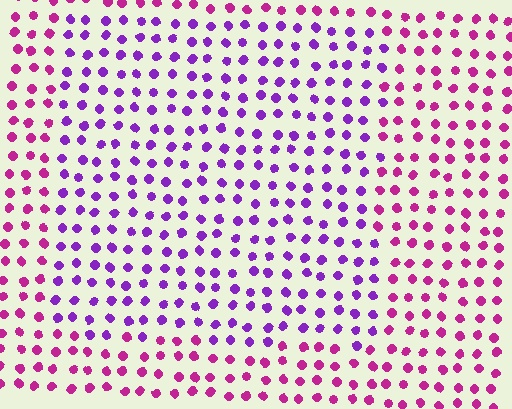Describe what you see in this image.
The image is filled with small magenta elements in a uniform arrangement. A rectangle-shaped region is visible where the elements are tinted to a slightly different hue, forming a subtle color boundary.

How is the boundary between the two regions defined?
The boundary is defined purely by a slight shift in hue (about 39 degrees). Spacing, size, and orientation are identical on both sides.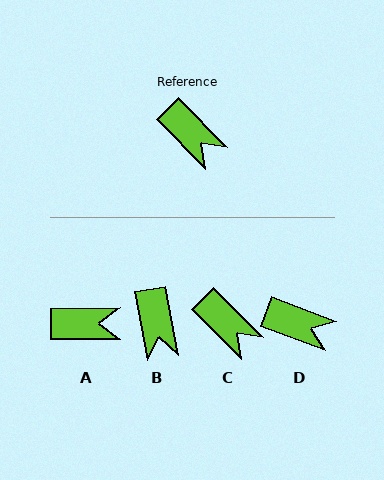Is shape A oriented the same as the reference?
No, it is off by about 45 degrees.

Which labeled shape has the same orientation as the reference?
C.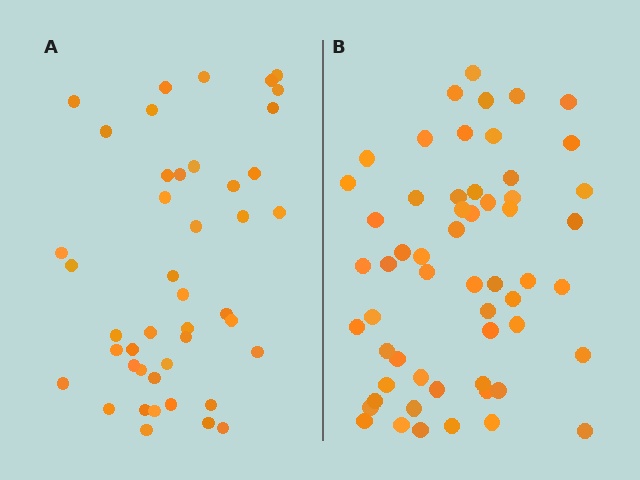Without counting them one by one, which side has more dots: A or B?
Region B (the right region) has more dots.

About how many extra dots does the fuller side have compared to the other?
Region B has approximately 15 more dots than region A.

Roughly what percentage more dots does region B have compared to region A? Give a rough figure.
About 30% more.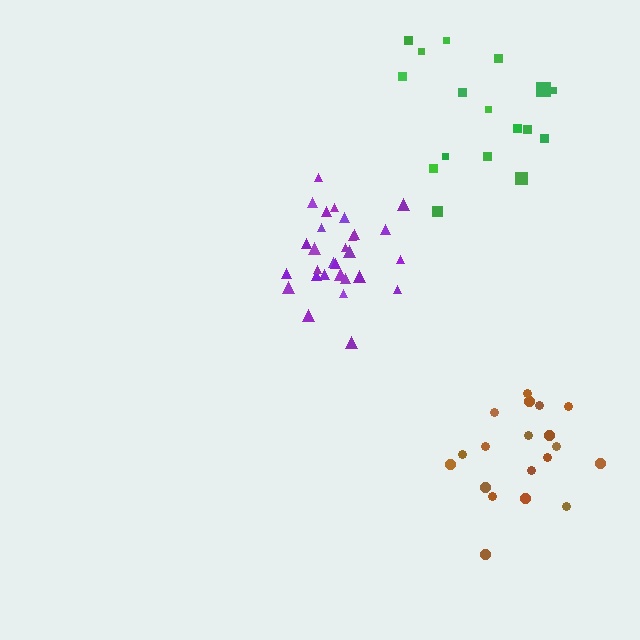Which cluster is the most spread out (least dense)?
Green.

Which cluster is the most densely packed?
Purple.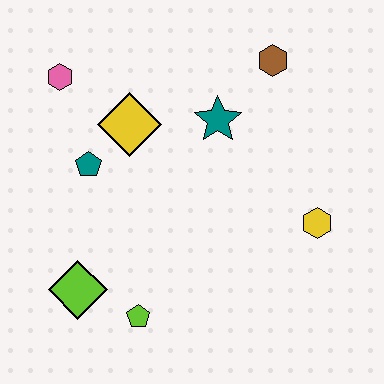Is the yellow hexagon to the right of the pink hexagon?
Yes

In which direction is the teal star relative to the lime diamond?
The teal star is above the lime diamond.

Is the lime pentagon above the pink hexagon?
No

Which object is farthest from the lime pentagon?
The brown hexagon is farthest from the lime pentagon.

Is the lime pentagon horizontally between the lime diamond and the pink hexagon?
No